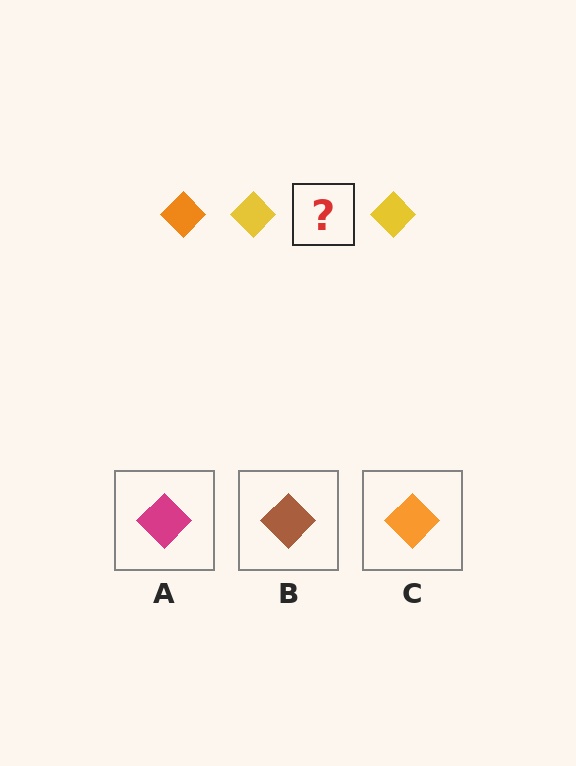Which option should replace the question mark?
Option C.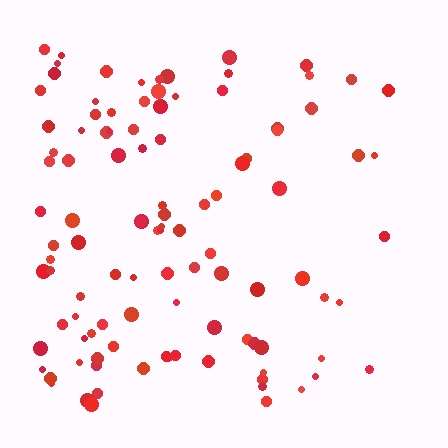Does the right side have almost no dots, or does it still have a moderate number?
Still a moderate number, just noticeably fewer than the left.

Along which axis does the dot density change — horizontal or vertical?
Horizontal.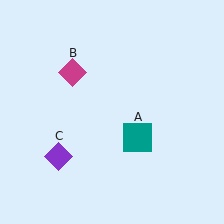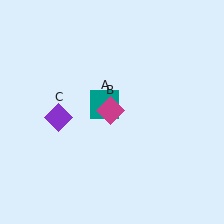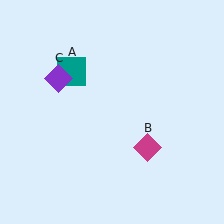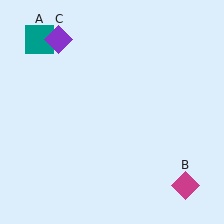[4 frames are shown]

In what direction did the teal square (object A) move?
The teal square (object A) moved up and to the left.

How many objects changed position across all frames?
3 objects changed position: teal square (object A), magenta diamond (object B), purple diamond (object C).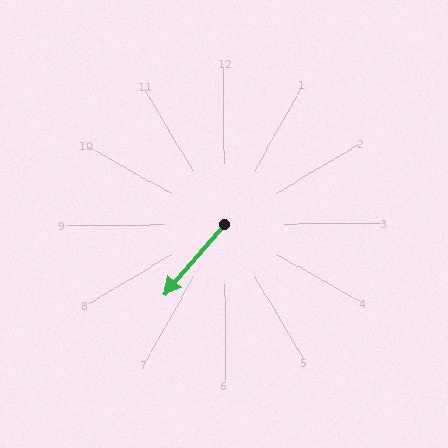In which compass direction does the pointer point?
Southwest.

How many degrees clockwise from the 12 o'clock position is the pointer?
Approximately 221 degrees.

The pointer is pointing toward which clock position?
Roughly 7 o'clock.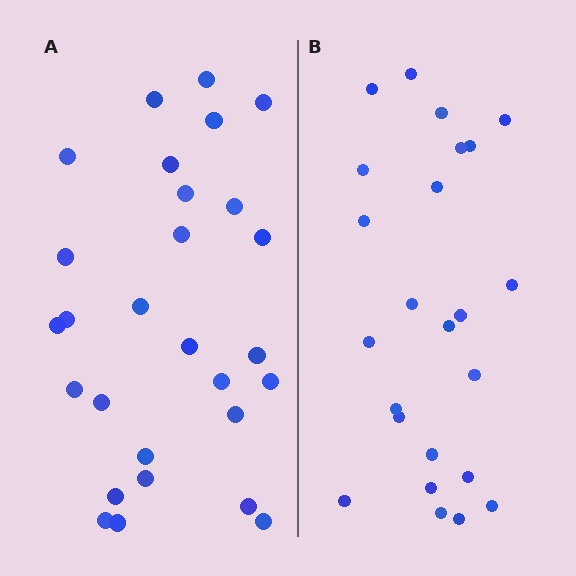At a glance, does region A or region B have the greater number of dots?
Region A (the left region) has more dots.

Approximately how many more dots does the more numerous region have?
Region A has about 4 more dots than region B.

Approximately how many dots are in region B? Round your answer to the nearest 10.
About 20 dots. (The exact count is 24, which rounds to 20.)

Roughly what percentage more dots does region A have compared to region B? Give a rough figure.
About 15% more.